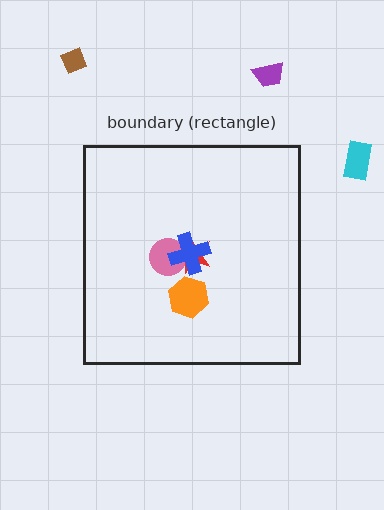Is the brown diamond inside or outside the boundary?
Outside.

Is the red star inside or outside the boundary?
Inside.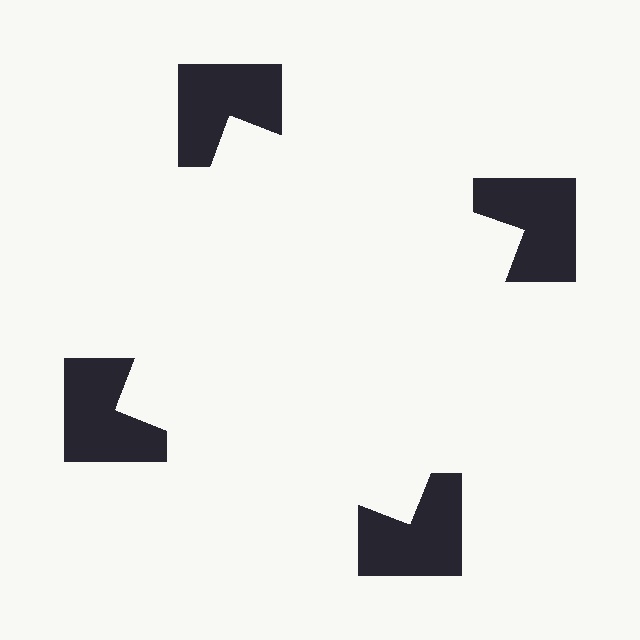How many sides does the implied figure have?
4 sides.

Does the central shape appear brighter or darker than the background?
It typically appears slightly brighter than the background, even though no actual brightness change is drawn.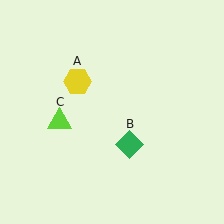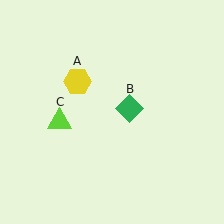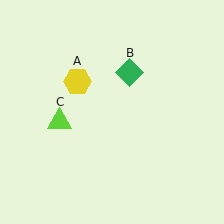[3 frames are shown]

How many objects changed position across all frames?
1 object changed position: green diamond (object B).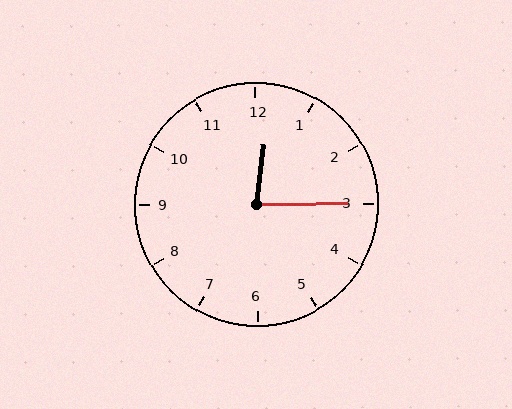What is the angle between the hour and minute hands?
Approximately 82 degrees.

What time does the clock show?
12:15.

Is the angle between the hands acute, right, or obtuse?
It is acute.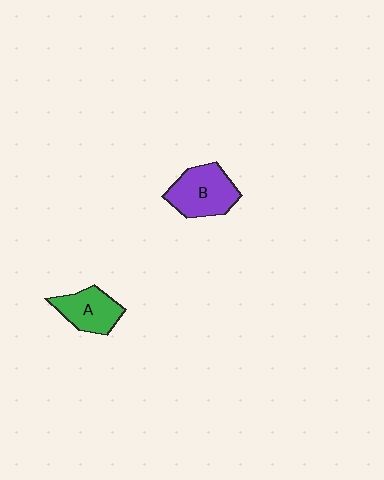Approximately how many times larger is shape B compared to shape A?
Approximately 1.3 times.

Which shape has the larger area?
Shape B (purple).